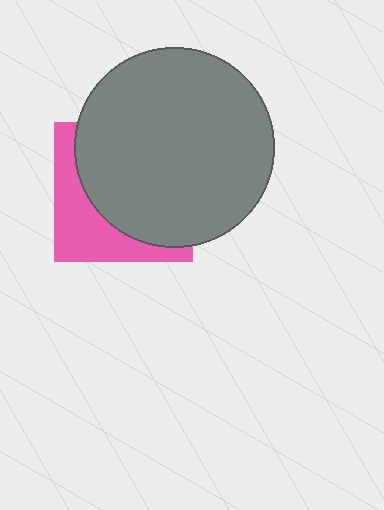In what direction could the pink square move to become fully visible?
The pink square could move toward the lower-left. That would shift it out from behind the gray circle entirely.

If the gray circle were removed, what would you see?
You would see the complete pink square.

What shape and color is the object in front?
The object in front is a gray circle.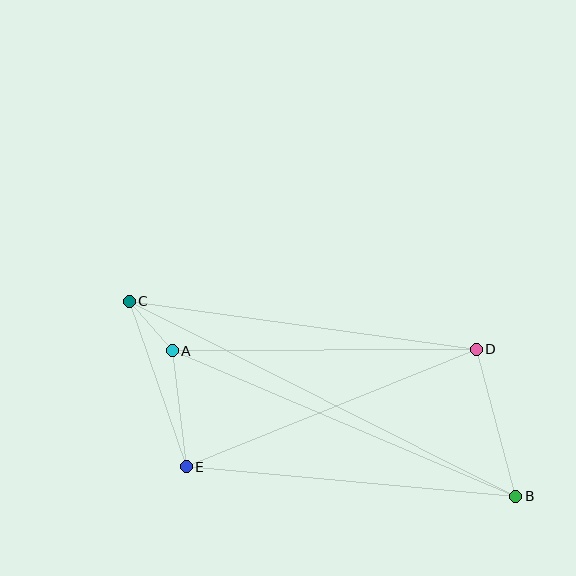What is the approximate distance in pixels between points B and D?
The distance between B and D is approximately 152 pixels.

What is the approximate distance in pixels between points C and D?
The distance between C and D is approximately 350 pixels.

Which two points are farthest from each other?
Points B and C are farthest from each other.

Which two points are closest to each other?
Points A and C are closest to each other.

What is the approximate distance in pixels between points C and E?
The distance between C and E is approximately 175 pixels.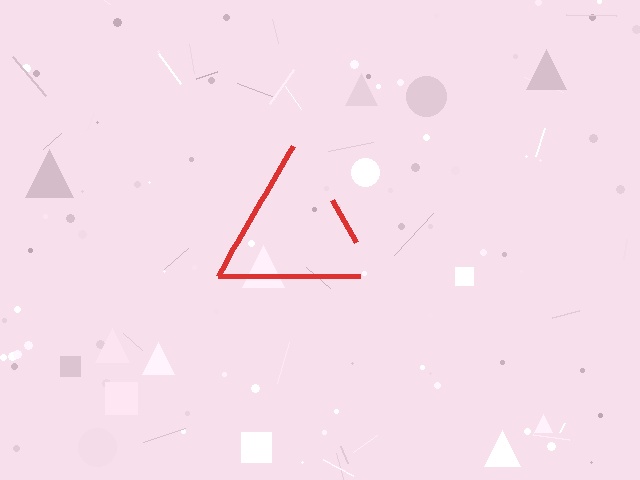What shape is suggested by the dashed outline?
The dashed outline suggests a triangle.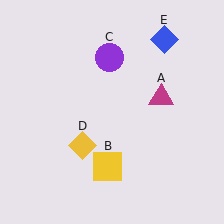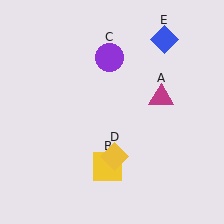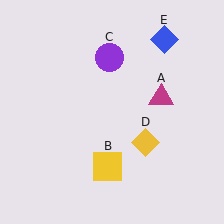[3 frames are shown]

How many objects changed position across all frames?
1 object changed position: yellow diamond (object D).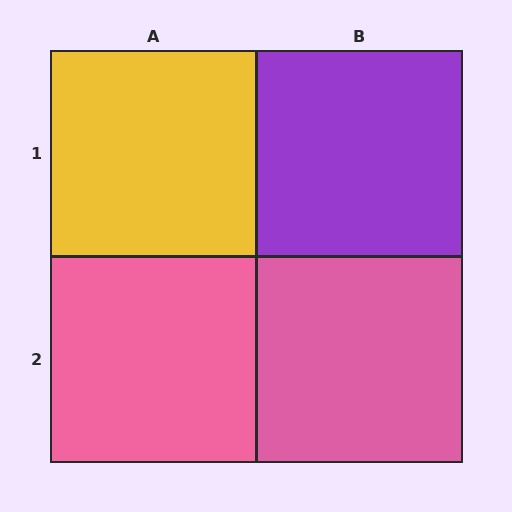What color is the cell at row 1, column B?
Purple.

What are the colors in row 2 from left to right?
Pink, pink.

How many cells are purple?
1 cell is purple.